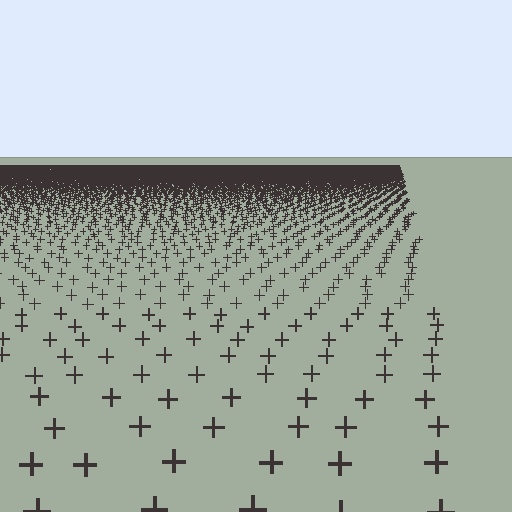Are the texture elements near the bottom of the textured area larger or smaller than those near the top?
Larger. Near the bottom, elements are closer to the viewer and appear at a bigger on-screen size.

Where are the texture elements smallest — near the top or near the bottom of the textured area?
Near the top.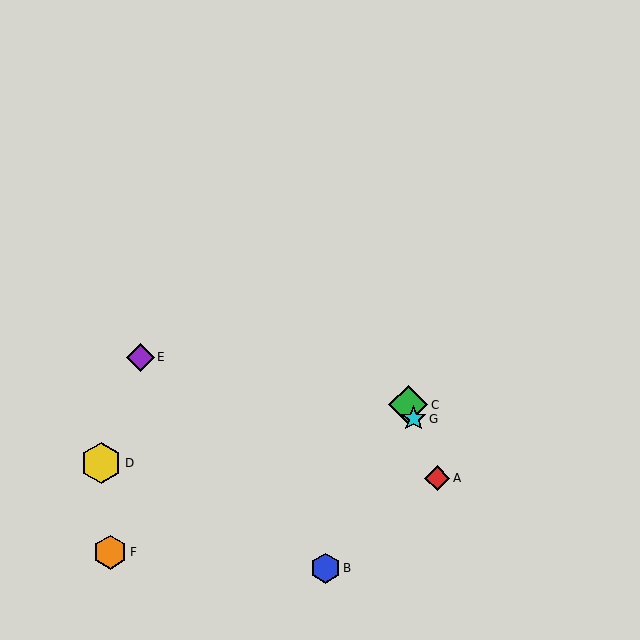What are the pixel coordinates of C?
Object C is at (408, 405).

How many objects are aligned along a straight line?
3 objects (A, C, G) are aligned along a straight line.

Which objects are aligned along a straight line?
Objects A, C, G are aligned along a straight line.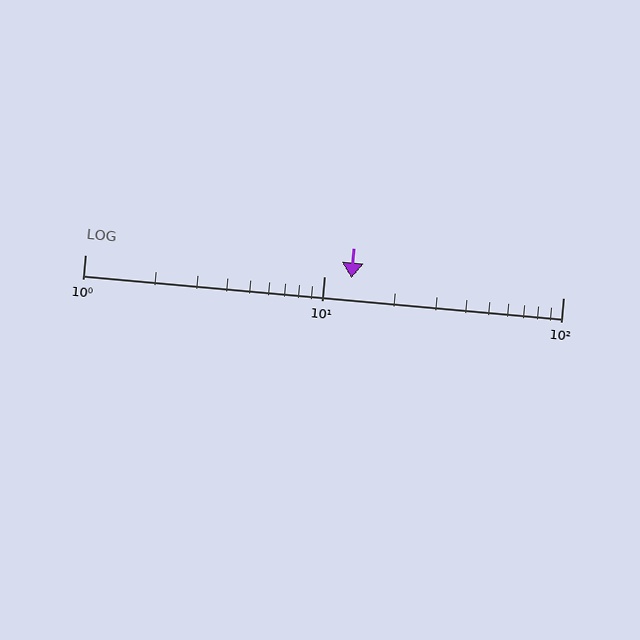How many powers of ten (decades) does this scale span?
The scale spans 2 decades, from 1 to 100.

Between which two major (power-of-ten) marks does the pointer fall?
The pointer is between 10 and 100.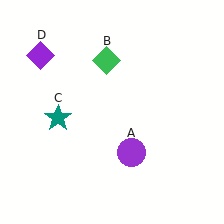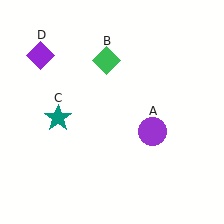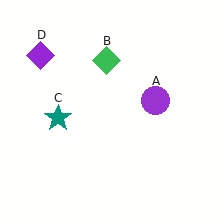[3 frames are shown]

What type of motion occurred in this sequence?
The purple circle (object A) rotated counterclockwise around the center of the scene.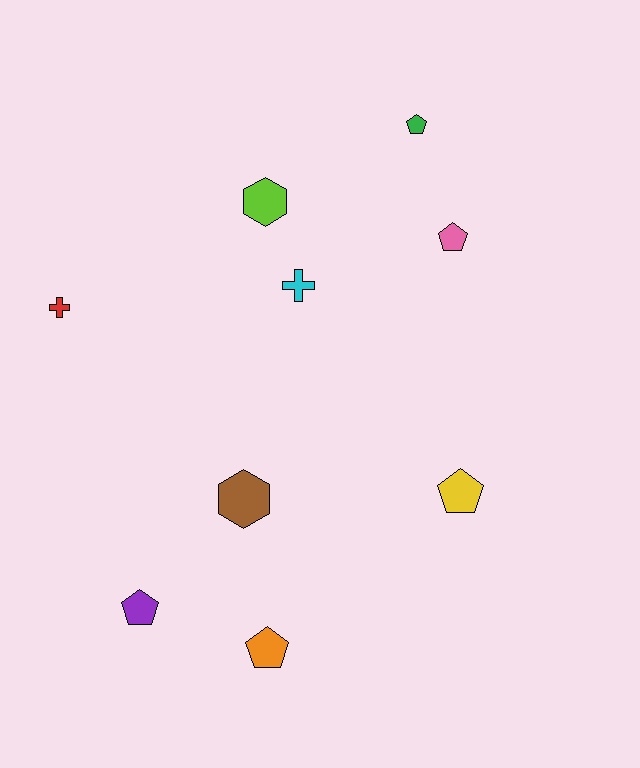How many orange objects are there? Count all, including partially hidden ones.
There is 1 orange object.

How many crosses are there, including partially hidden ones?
There are 2 crosses.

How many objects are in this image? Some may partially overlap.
There are 9 objects.